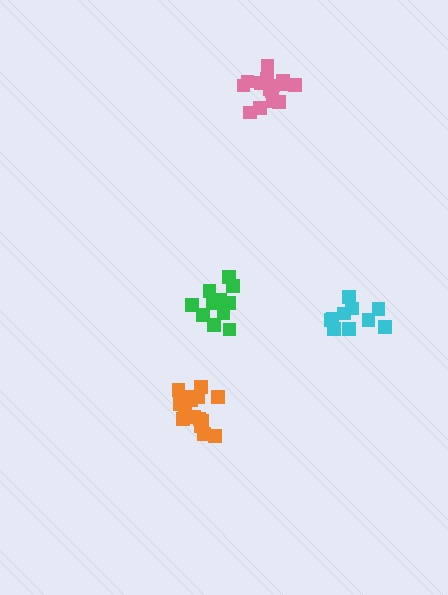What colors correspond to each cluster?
The clusters are colored: orange, pink, cyan, green.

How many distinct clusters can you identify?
There are 4 distinct clusters.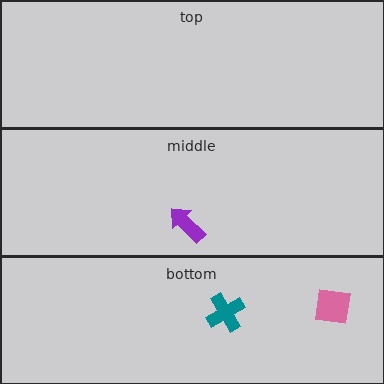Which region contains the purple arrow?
The middle region.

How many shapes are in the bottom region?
2.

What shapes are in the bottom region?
The teal cross, the pink square.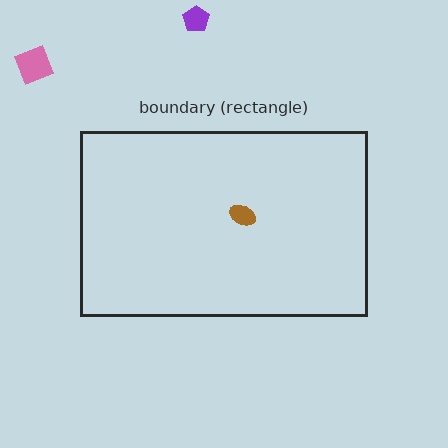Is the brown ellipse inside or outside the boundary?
Inside.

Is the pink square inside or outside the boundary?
Outside.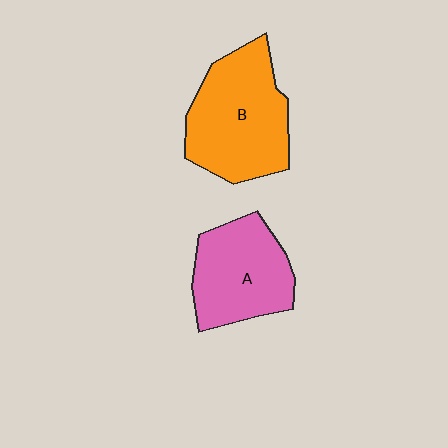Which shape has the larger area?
Shape B (orange).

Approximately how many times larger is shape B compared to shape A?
Approximately 1.2 times.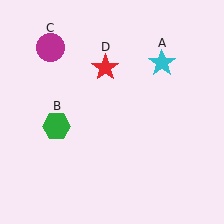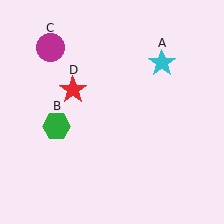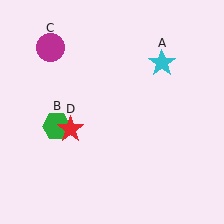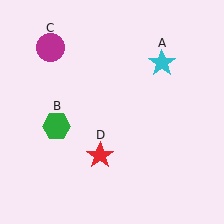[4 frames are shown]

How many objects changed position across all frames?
1 object changed position: red star (object D).